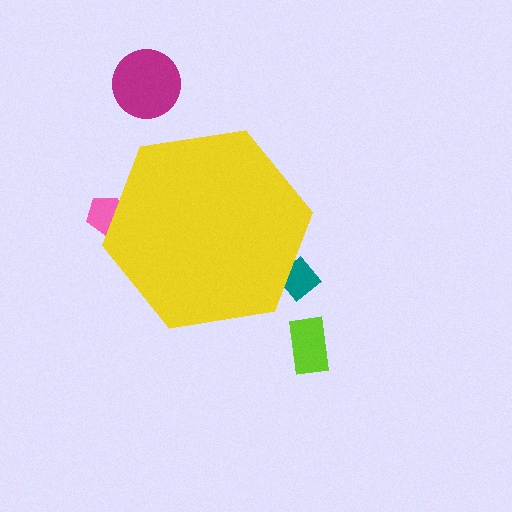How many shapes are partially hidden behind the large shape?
2 shapes are partially hidden.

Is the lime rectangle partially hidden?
No, the lime rectangle is fully visible.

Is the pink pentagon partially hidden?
Yes, the pink pentagon is partially hidden behind the yellow hexagon.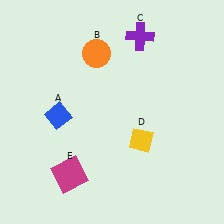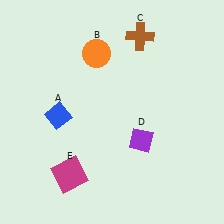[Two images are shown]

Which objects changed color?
C changed from purple to brown. D changed from yellow to purple.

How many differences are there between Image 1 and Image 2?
There are 2 differences between the two images.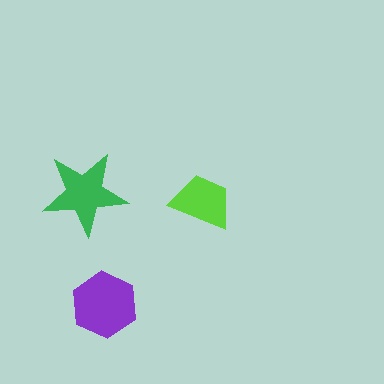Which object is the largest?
The purple hexagon.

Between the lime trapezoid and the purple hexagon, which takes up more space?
The purple hexagon.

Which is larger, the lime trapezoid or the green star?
The green star.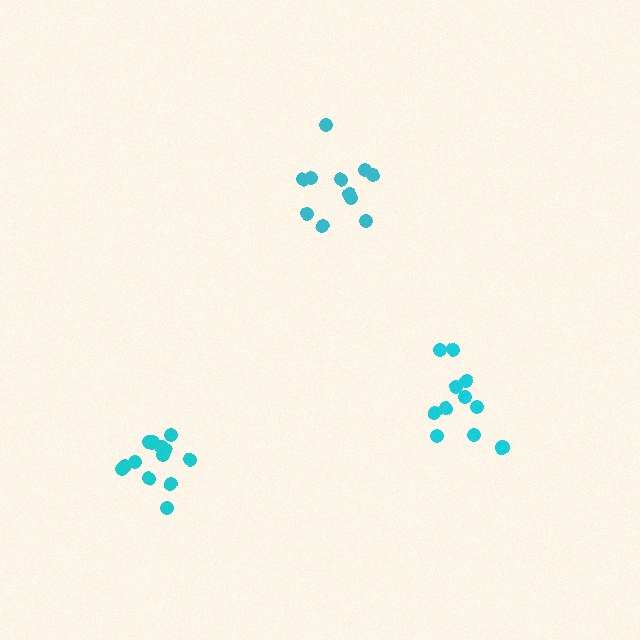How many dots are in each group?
Group 1: 11 dots, Group 2: 13 dots, Group 3: 11 dots (35 total).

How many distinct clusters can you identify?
There are 3 distinct clusters.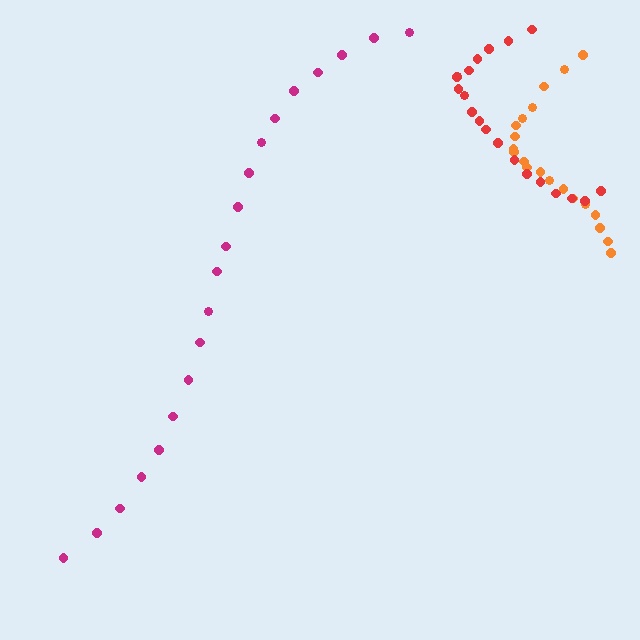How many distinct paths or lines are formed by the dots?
There are 3 distinct paths.